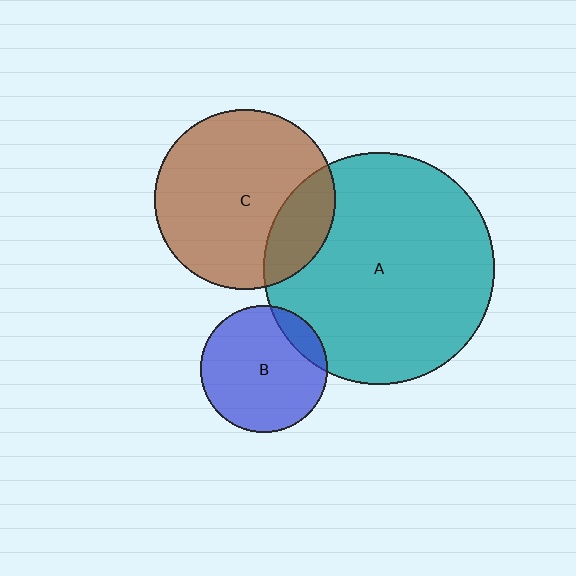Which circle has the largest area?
Circle A (teal).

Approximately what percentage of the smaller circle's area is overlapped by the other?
Approximately 15%.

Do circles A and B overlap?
Yes.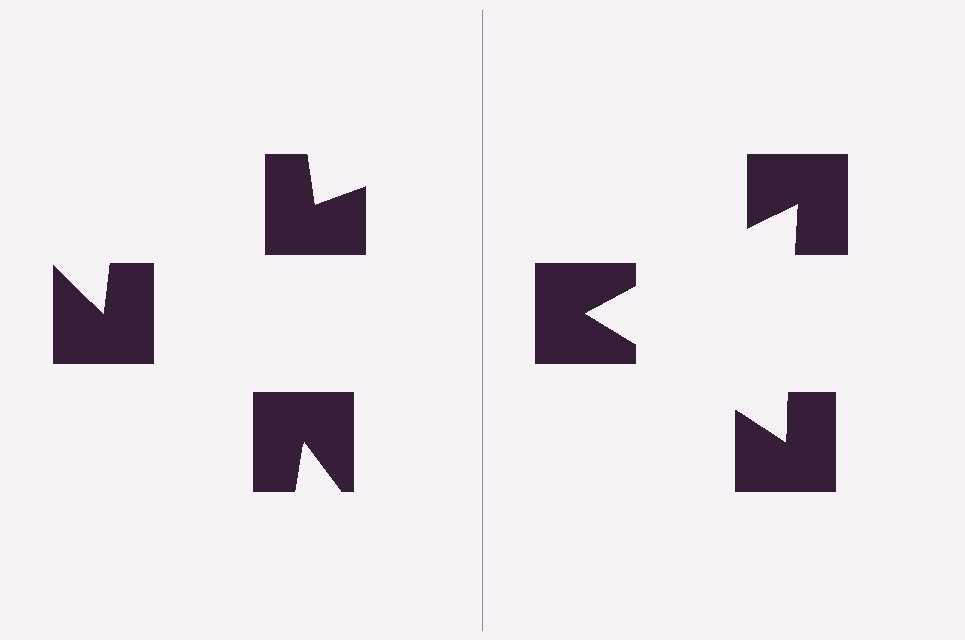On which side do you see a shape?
An illusory triangle appears on the right side. On the left side the wedge cuts are rotated, so no coherent shape forms.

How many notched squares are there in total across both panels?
6 — 3 on each side.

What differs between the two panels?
The notched squares are positioned identically on both sides; only the wedge orientations differ. On the right they align to a triangle; on the left they are misaligned.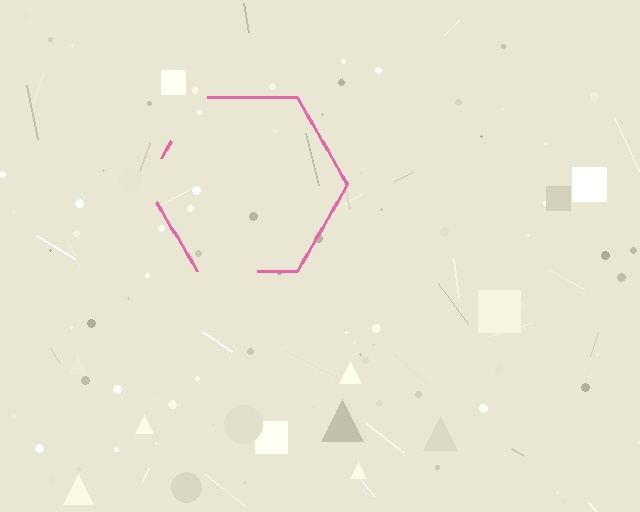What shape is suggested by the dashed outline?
The dashed outline suggests a hexagon.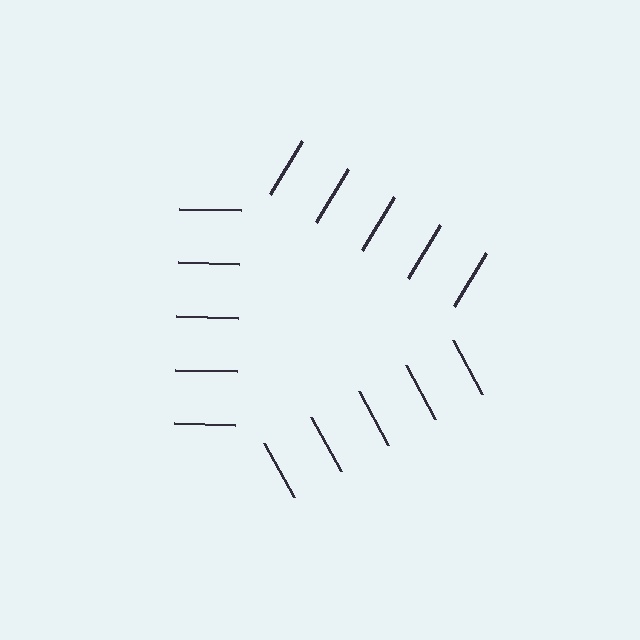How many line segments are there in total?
15 — 5 along each of the 3 edges.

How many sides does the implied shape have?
3 sides — the line-ends trace a triangle.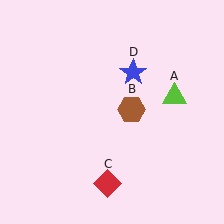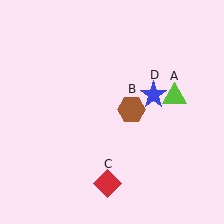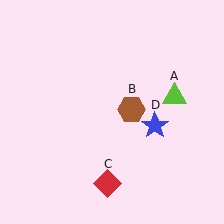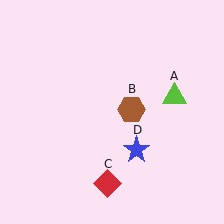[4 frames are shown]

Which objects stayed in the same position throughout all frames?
Lime triangle (object A) and brown hexagon (object B) and red diamond (object C) remained stationary.